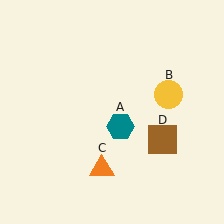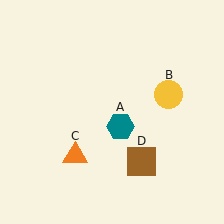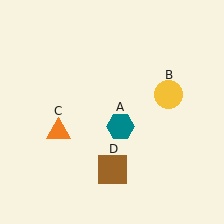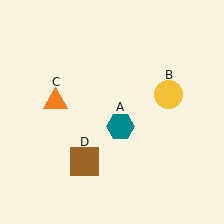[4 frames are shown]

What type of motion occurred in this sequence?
The orange triangle (object C), brown square (object D) rotated clockwise around the center of the scene.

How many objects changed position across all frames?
2 objects changed position: orange triangle (object C), brown square (object D).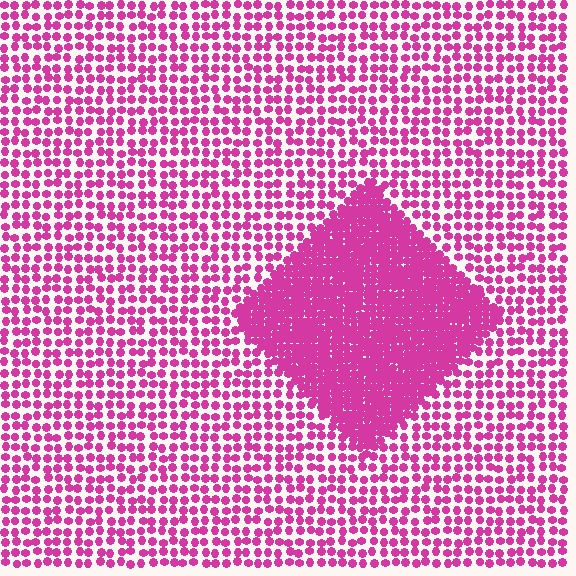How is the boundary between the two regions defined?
The boundary is defined by a change in element density (approximately 2.5x ratio). All elements are the same color, size, and shape.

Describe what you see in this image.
The image contains small magenta elements arranged at two different densities. A diamond-shaped region is visible where the elements are more densely packed than the surrounding area.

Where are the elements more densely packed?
The elements are more densely packed inside the diamond boundary.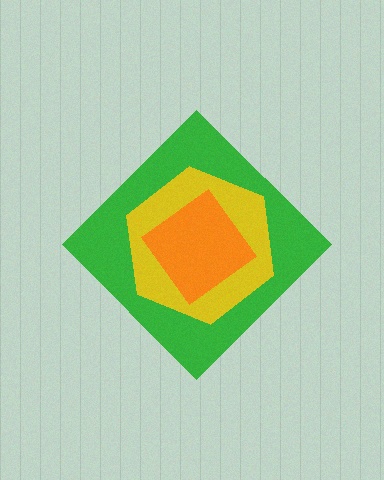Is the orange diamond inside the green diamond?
Yes.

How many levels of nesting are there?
3.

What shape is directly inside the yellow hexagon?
The orange diamond.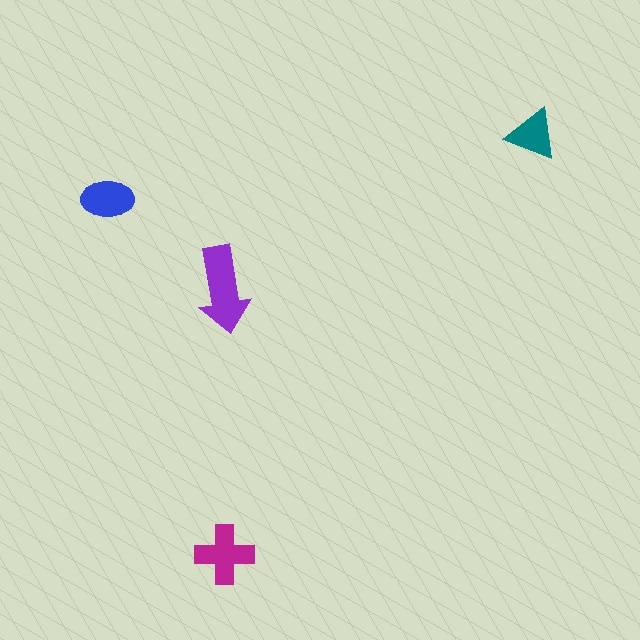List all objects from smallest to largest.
The teal triangle, the blue ellipse, the magenta cross, the purple arrow.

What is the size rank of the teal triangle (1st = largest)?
4th.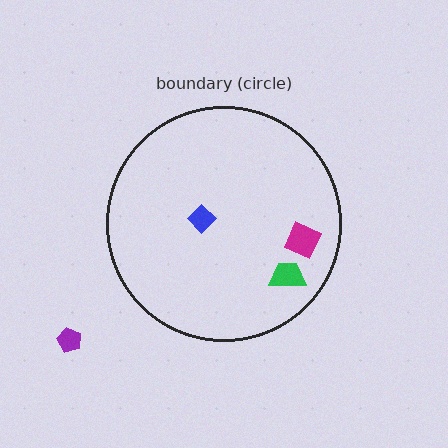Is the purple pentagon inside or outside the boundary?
Outside.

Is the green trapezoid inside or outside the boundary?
Inside.